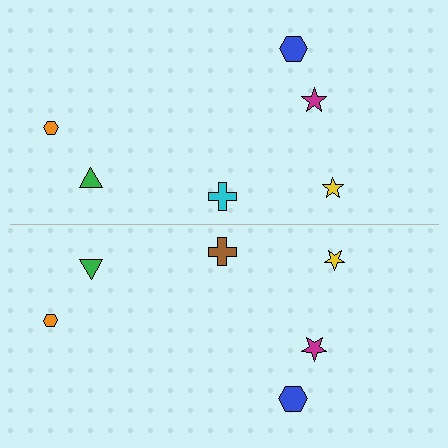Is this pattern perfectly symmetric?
No, the pattern is not perfectly symmetric. The brown cross on the bottom side breaks the symmetry — its mirror counterpart is cyan.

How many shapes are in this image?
There are 12 shapes in this image.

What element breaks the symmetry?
The brown cross on the bottom side breaks the symmetry — its mirror counterpart is cyan.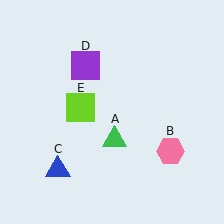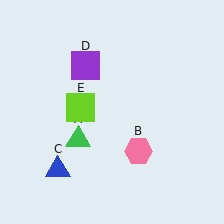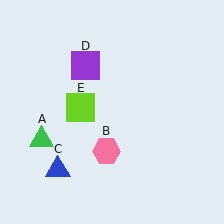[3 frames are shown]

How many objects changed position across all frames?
2 objects changed position: green triangle (object A), pink hexagon (object B).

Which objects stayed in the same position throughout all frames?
Blue triangle (object C) and purple square (object D) and lime square (object E) remained stationary.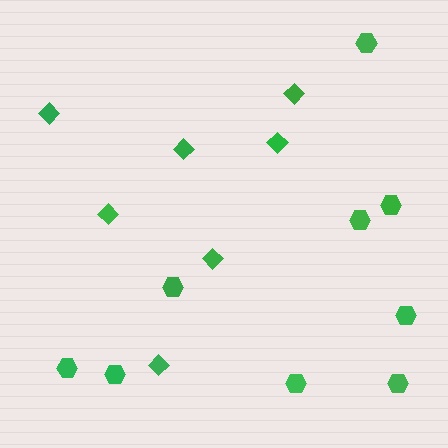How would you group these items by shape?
There are 2 groups: one group of diamonds (7) and one group of hexagons (9).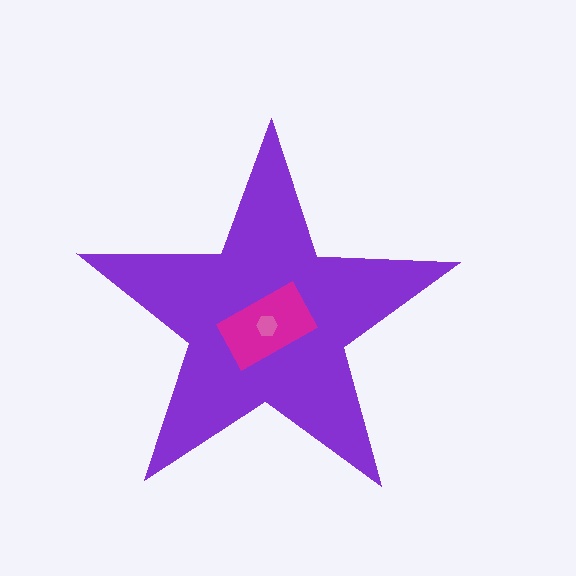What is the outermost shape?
The purple star.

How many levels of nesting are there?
3.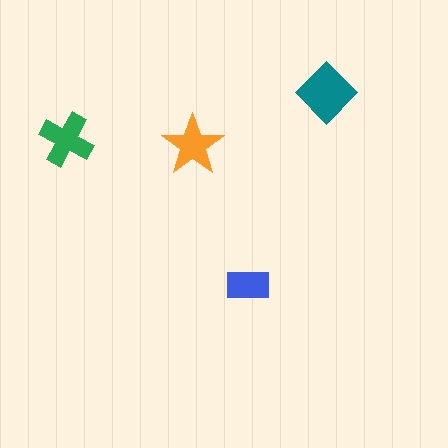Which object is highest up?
The teal diamond is topmost.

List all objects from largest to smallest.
The teal diamond, the green cross, the orange star, the blue rectangle.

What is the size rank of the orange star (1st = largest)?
3rd.